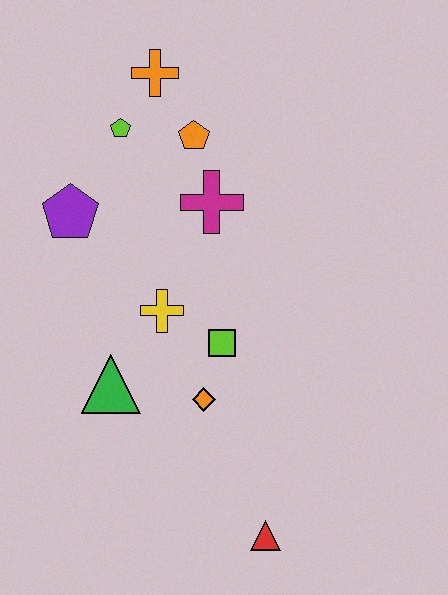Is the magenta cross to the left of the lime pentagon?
No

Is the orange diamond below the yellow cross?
Yes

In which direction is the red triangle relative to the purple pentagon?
The red triangle is below the purple pentagon.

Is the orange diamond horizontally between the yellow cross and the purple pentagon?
No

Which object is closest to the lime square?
The orange diamond is closest to the lime square.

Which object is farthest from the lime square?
The orange cross is farthest from the lime square.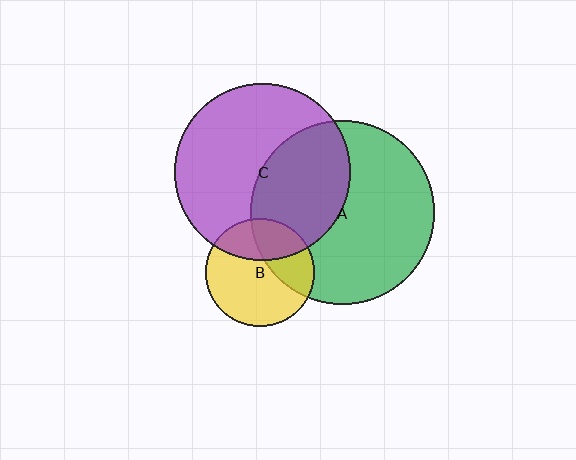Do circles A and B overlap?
Yes.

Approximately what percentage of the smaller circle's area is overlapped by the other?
Approximately 35%.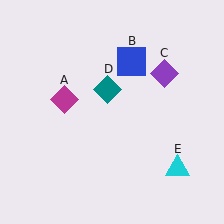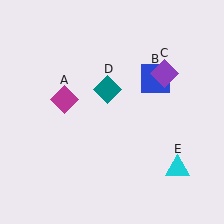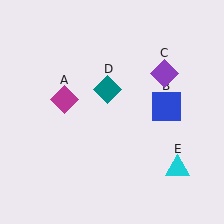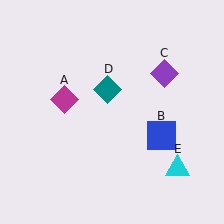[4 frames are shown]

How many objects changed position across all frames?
1 object changed position: blue square (object B).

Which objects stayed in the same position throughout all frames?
Magenta diamond (object A) and purple diamond (object C) and teal diamond (object D) and cyan triangle (object E) remained stationary.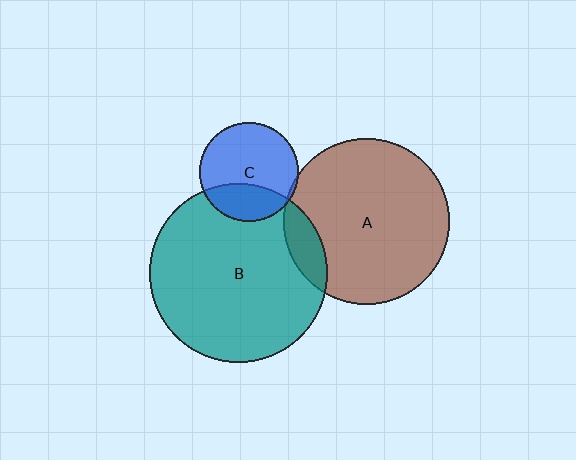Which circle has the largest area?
Circle B (teal).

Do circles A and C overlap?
Yes.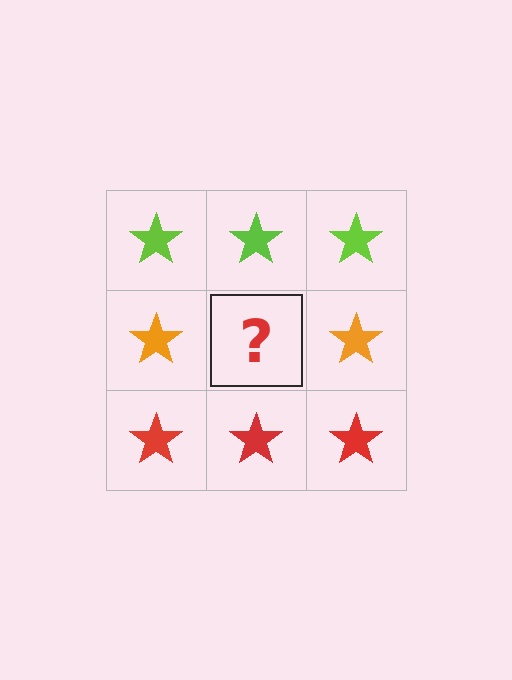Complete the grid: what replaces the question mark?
The question mark should be replaced with an orange star.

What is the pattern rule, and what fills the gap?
The rule is that each row has a consistent color. The gap should be filled with an orange star.